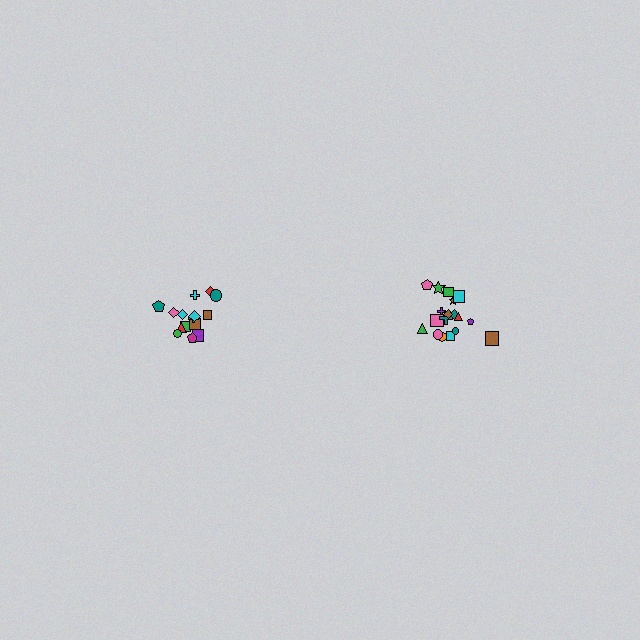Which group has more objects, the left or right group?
The right group.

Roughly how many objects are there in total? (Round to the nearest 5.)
Roughly 35 objects in total.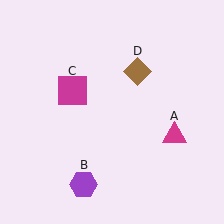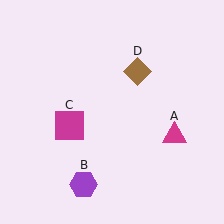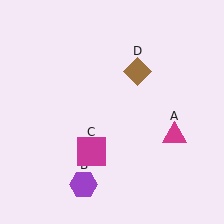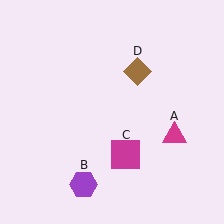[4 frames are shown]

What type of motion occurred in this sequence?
The magenta square (object C) rotated counterclockwise around the center of the scene.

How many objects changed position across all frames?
1 object changed position: magenta square (object C).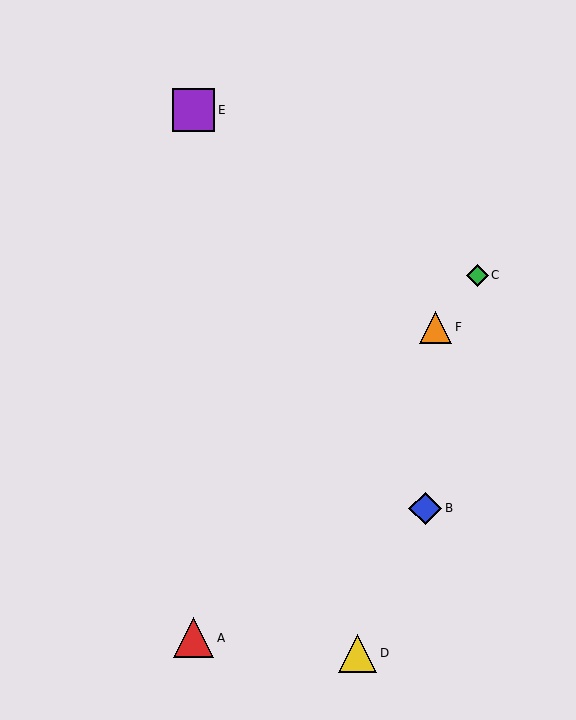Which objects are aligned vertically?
Objects A, E are aligned vertically.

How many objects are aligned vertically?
2 objects (A, E) are aligned vertically.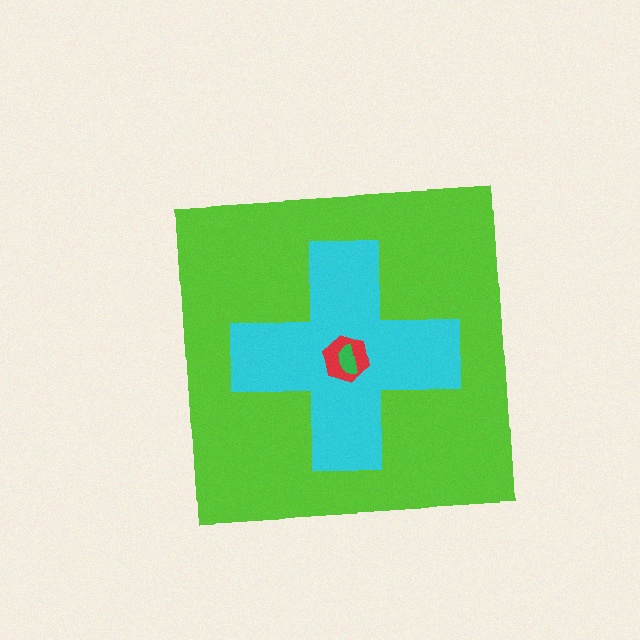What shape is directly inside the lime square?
The cyan cross.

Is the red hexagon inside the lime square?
Yes.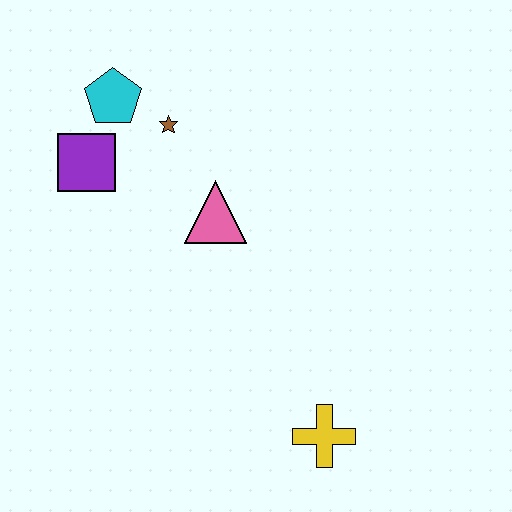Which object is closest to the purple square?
The cyan pentagon is closest to the purple square.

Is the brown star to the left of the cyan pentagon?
No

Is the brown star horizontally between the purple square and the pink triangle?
Yes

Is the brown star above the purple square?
Yes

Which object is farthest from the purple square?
The yellow cross is farthest from the purple square.